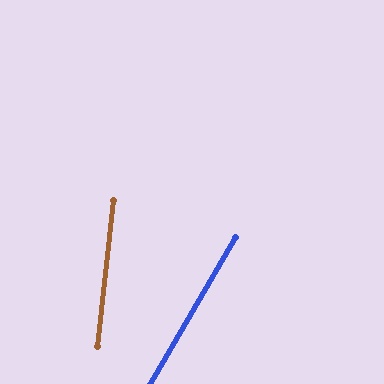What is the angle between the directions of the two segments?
Approximately 24 degrees.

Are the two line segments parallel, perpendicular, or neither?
Neither parallel nor perpendicular — they differ by about 24°.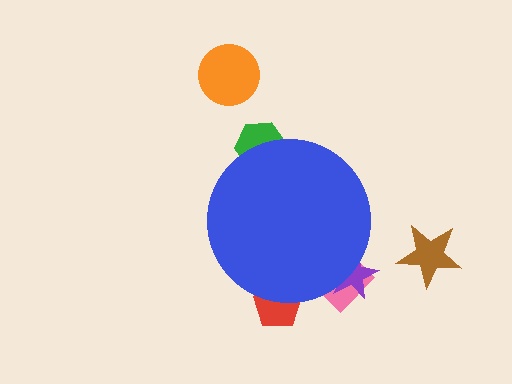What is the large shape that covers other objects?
A blue circle.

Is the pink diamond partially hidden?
Yes, the pink diamond is partially hidden behind the blue circle.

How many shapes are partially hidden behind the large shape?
4 shapes are partially hidden.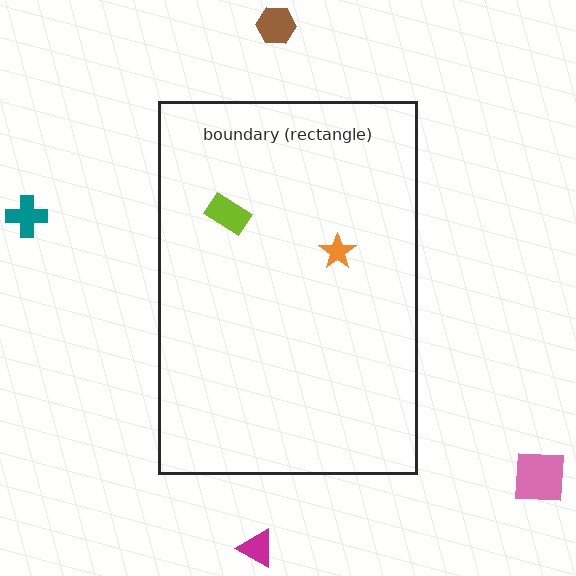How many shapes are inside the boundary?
2 inside, 4 outside.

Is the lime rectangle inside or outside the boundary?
Inside.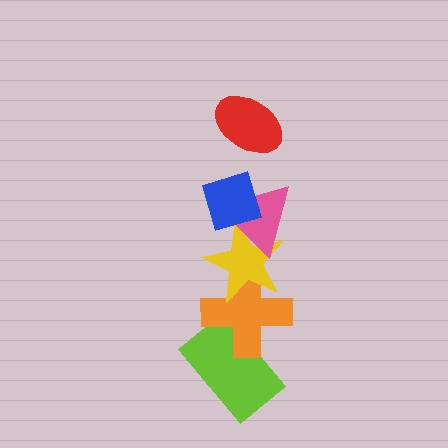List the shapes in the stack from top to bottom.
From top to bottom: the red ellipse, the blue diamond, the pink triangle, the yellow star, the orange cross, the lime rectangle.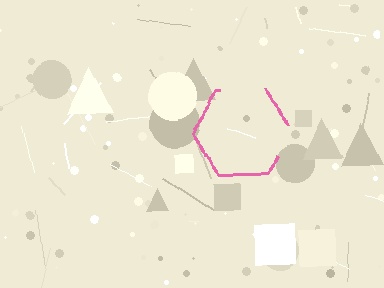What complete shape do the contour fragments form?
The contour fragments form a hexagon.